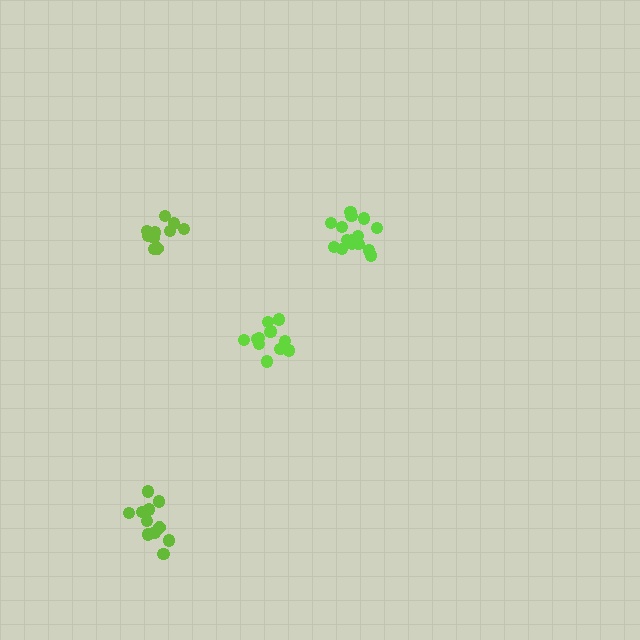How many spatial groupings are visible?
There are 4 spatial groupings.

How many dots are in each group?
Group 1: 12 dots, Group 2: 11 dots, Group 3: 15 dots, Group 4: 12 dots (50 total).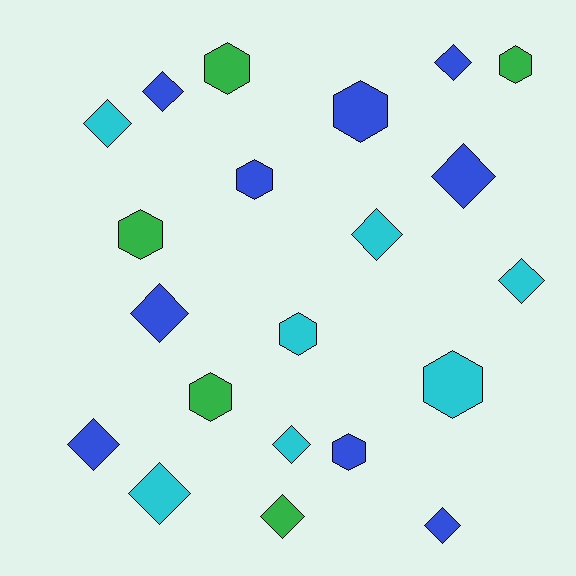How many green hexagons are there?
There are 4 green hexagons.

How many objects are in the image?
There are 21 objects.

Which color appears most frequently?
Blue, with 9 objects.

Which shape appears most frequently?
Diamond, with 12 objects.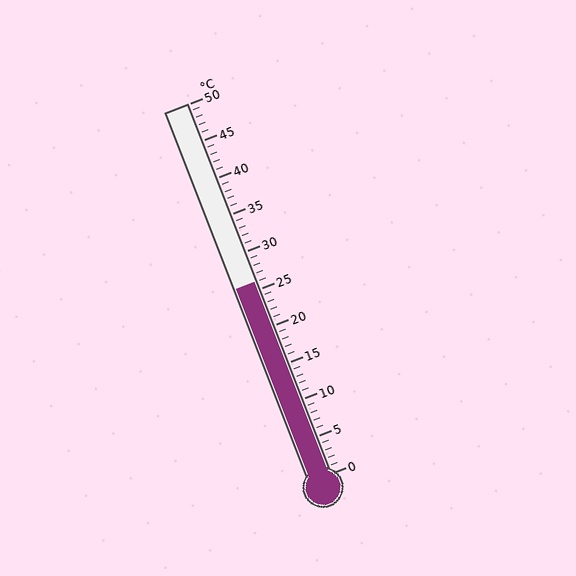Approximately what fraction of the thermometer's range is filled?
The thermometer is filled to approximately 50% of its range.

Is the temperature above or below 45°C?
The temperature is below 45°C.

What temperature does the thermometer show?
The thermometer shows approximately 26°C.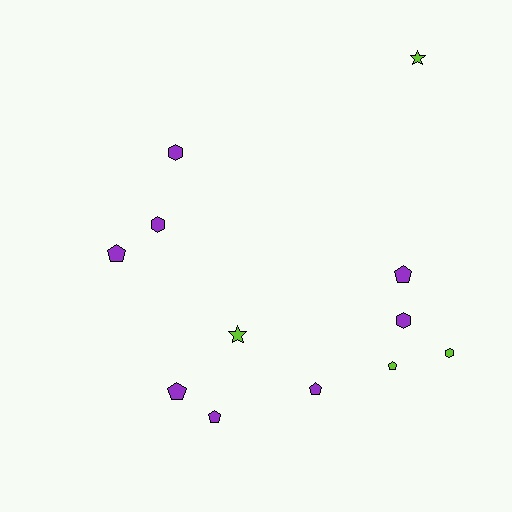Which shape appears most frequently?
Pentagon, with 6 objects.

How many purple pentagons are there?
There are 5 purple pentagons.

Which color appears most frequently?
Purple, with 8 objects.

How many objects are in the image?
There are 12 objects.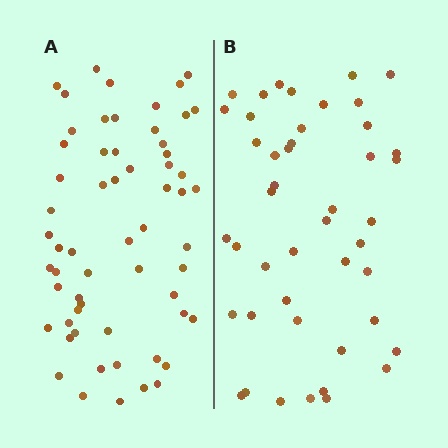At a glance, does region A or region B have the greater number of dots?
Region A (the left region) has more dots.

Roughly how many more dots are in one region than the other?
Region A has approximately 15 more dots than region B.